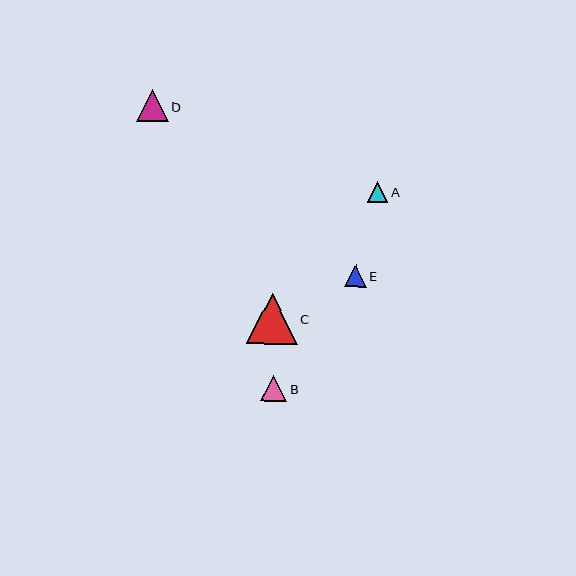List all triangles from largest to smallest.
From largest to smallest: C, D, B, E, A.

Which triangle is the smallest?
Triangle A is the smallest with a size of approximately 21 pixels.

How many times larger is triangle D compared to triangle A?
Triangle D is approximately 1.6 times the size of triangle A.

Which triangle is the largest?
Triangle C is the largest with a size of approximately 51 pixels.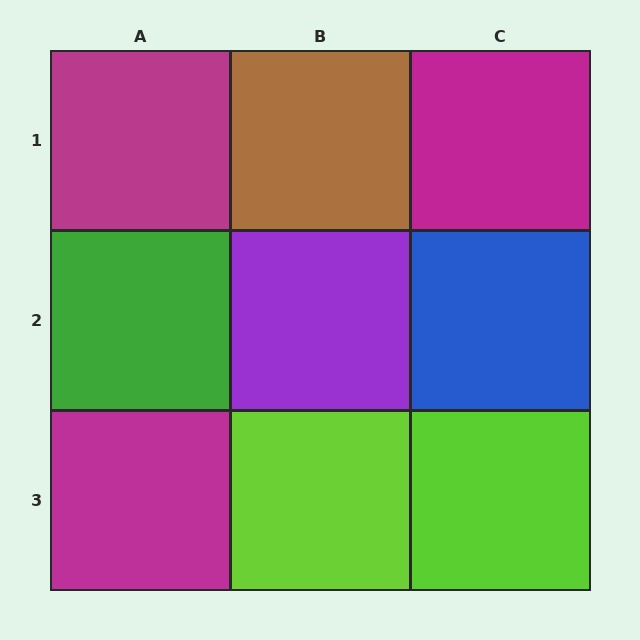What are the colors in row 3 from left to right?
Magenta, lime, lime.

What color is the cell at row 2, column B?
Purple.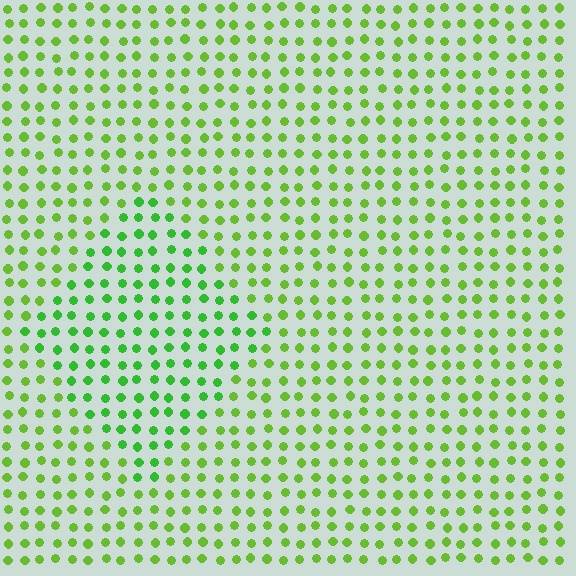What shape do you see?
I see a diamond.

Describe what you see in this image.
The image is filled with small lime elements in a uniform arrangement. A diamond-shaped region is visible where the elements are tinted to a slightly different hue, forming a subtle color boundary.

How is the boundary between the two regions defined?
The boundary is defined purely by a slight shift in hue (about 23 degrees). Spacing, size, and orientation are identical on both sides.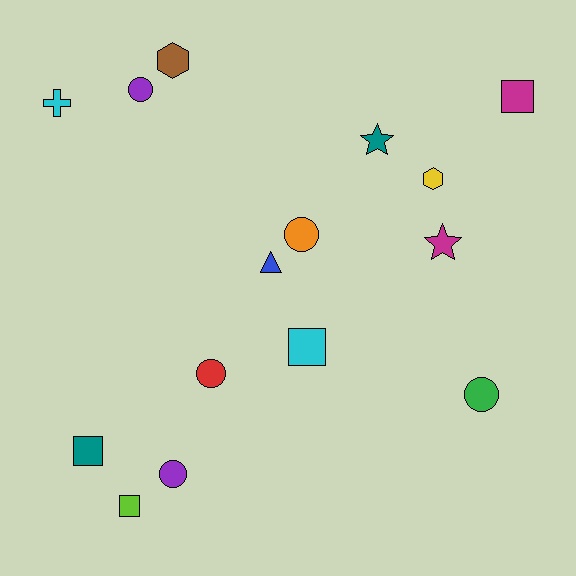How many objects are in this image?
There are 15 objects.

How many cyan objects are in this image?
There are 2 cyan objects.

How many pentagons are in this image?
There are no pentagons.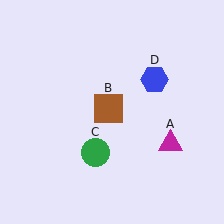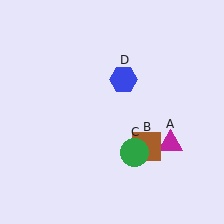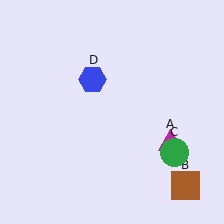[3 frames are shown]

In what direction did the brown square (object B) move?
The brown square (object B) moved down and to the right.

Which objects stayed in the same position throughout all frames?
Magenta triangle (object A) remained stationary.